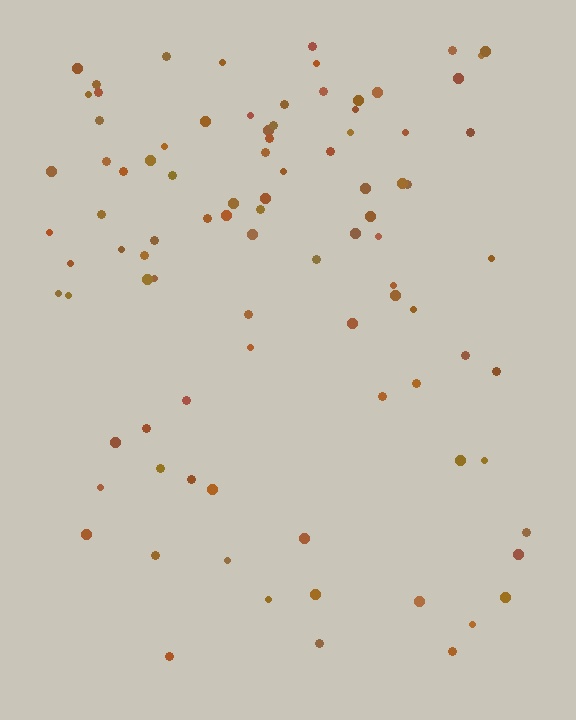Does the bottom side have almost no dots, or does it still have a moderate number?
Still a moderate number, just noticeably fewer than the top.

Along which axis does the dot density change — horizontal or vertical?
Vertical.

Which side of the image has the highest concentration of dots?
The top.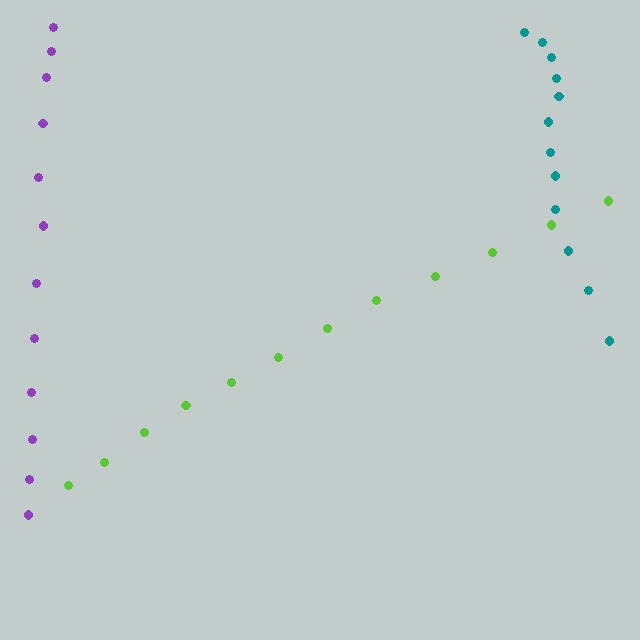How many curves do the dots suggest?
There are 3 distinct paths.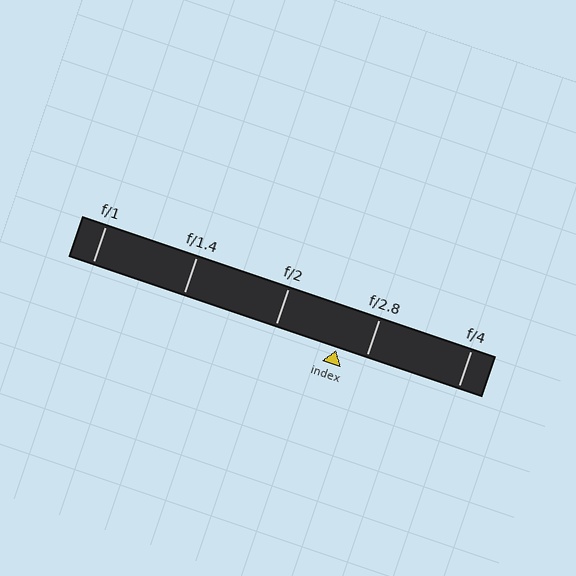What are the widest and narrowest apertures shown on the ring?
The widest aperture shown is f/1 and the narrowest is f/4.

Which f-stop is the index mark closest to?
The index mark is closest to f/2.8.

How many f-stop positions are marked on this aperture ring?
There are 5 f-stop positions marked.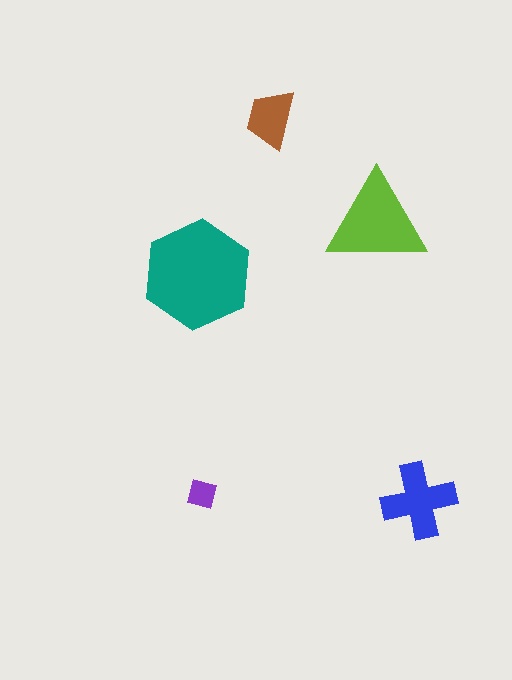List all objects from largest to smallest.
The teal hexagon, the lime triangle, the blue cross, the brown trapezoid, the purple diamond.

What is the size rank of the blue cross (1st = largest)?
3rd.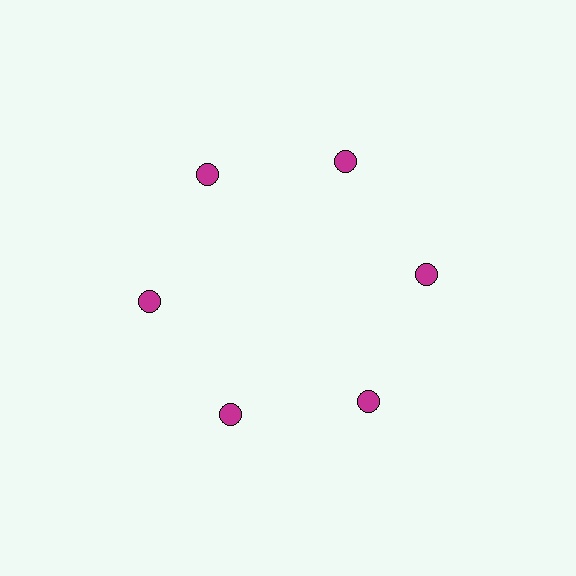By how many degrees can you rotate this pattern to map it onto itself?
The pattern maps onto itself every 60 degrees of rotation.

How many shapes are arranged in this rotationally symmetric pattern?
There are 6 shapes, arranged in 6 groups of 1.